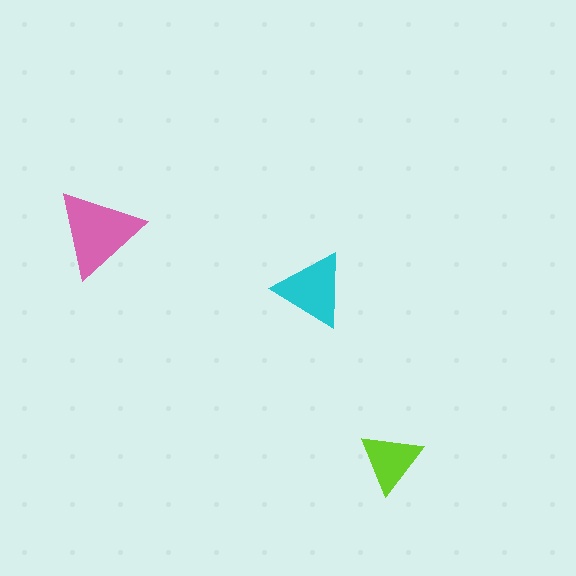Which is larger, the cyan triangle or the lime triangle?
The cyan one.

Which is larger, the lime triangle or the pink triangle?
The pink one.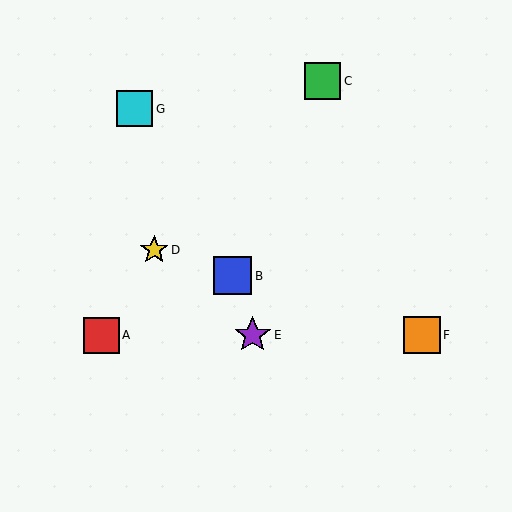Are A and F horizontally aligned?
Yes, both are at y≈335.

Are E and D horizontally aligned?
No, E is at y≈335 and D is at y≈250.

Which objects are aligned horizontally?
Objects A, E, F are aligned horizontally.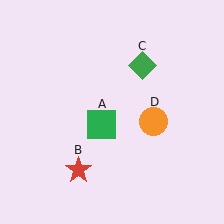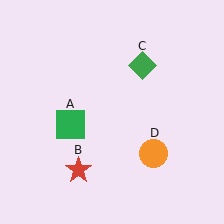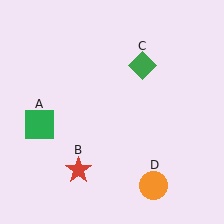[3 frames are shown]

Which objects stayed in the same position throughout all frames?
Red star (object B) and green diamond (object C) remained stationary.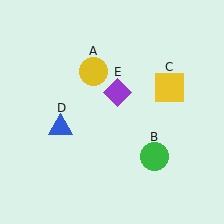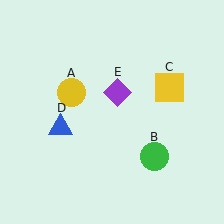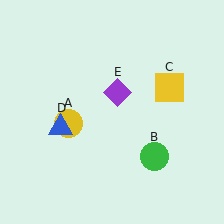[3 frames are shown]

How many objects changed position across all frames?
1 object changed position: yellow circle (object A).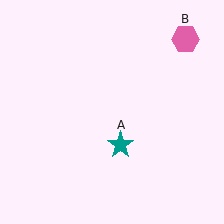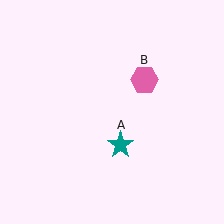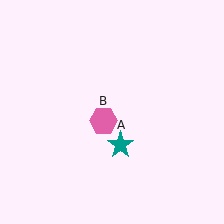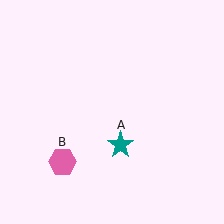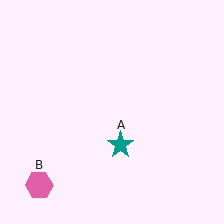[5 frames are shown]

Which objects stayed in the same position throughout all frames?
Teal star (object A) remained stationary.